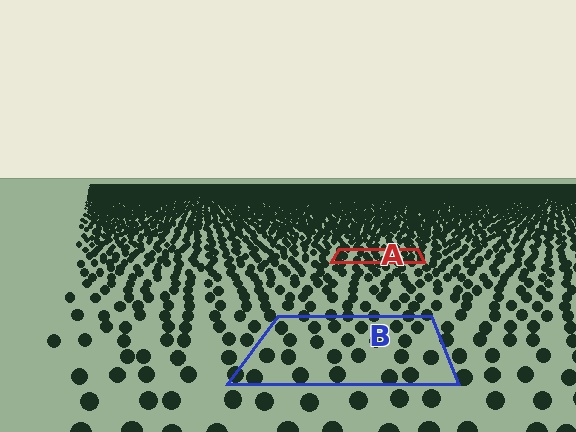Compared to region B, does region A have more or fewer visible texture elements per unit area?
Region A has more texture elements per unit area — they are packed more densely because it is farther away.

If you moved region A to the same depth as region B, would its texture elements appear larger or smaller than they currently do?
They would appear larger. At a closer depth, the same texture elements are projected at a bigger on-screen size.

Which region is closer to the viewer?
Region B is closer. The texture elements there are larger and more spread out.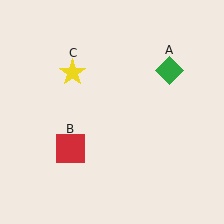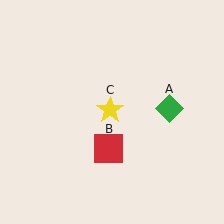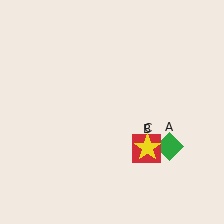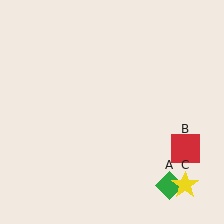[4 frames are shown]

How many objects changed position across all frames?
3 objects changed position: green diamond (object A), red square (object B), yellow star (object C).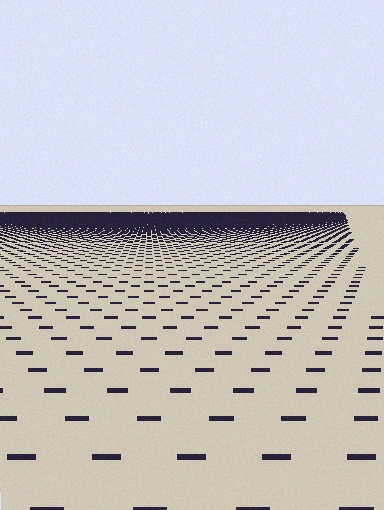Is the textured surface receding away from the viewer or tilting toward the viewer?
The surface is receding away from the viewer. Texture elements get smaller and denser toward the top.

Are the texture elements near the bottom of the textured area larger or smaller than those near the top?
Larger. Near the bottom, elements are closer to the viewer and appear at a bigger on-screen size.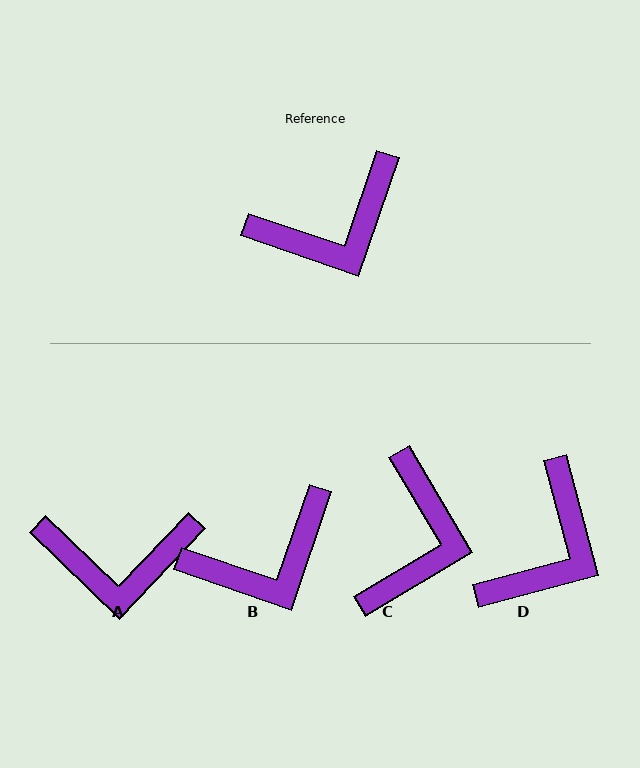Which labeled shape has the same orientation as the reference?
B.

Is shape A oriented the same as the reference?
No, it is off by about 25 degrees.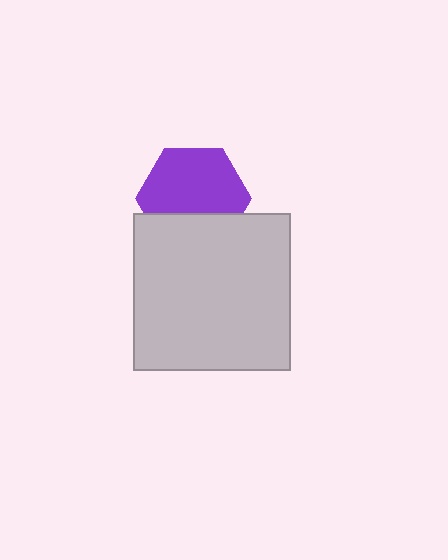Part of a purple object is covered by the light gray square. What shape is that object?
It is a hexagon.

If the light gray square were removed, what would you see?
You would see the complete purple hexagon.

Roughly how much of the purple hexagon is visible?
Most of it is visible (roughly 68%).